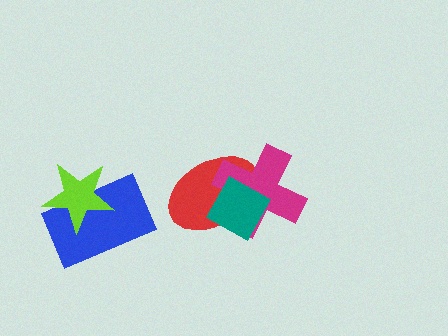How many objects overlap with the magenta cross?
2 objects overlap with the magenta cross.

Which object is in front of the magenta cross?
The teal diamond is in front of the magenta cross.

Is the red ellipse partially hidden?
Yes, it is partially covered by another shape.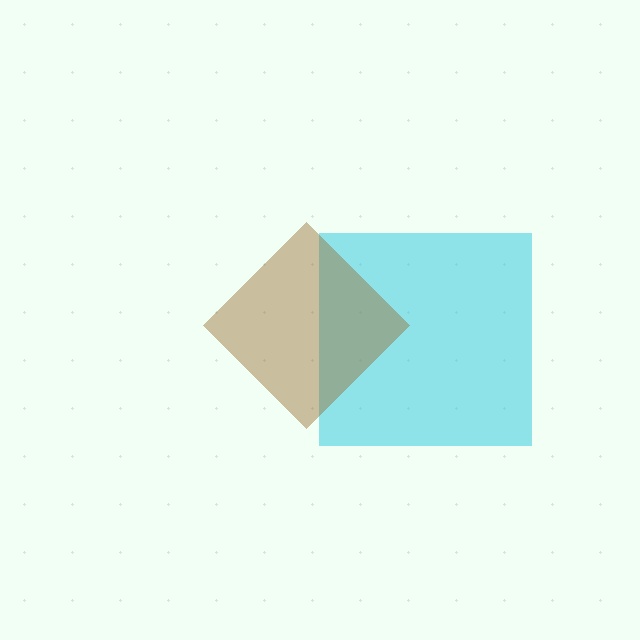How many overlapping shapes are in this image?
There are 2 overlapping shapes in the image.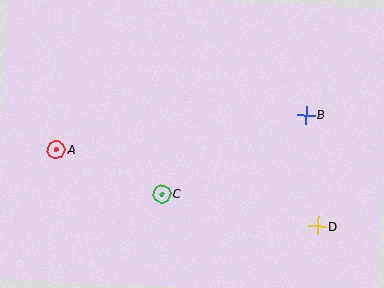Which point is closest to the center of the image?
Point C at (162, 194) is closest to the center.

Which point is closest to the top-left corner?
Point A is closest to the top-left corner.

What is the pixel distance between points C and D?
The distance between C and D is 159 pixels.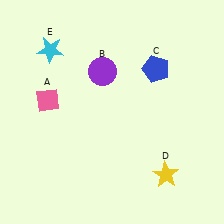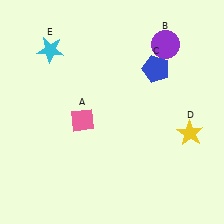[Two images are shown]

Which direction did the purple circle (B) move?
The purple circle (B) moved right.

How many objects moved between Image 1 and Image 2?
3 objects moved between the two images.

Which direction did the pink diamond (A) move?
The pink diamond (A) moved right.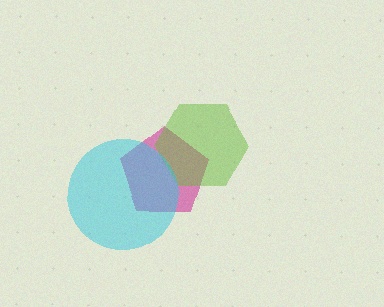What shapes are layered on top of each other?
The layered shapes are: a magenta pentagon, a lime hexagon, a cyan circle.